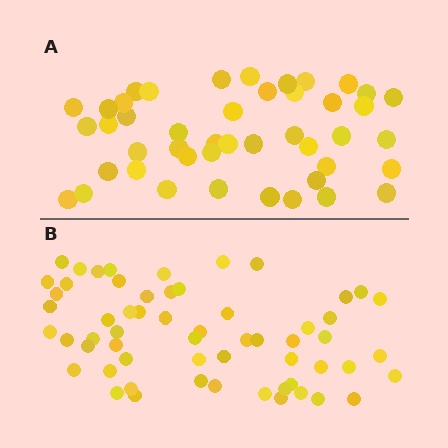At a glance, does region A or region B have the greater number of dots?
Region B (the bottom region) has more dots.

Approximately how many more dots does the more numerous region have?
Region B has approximately 15 more dots than region A.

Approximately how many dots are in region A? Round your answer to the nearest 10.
About 40 dots. (The exact count is 45, which rounds to 40.)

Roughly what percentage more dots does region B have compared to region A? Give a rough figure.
About 30% more.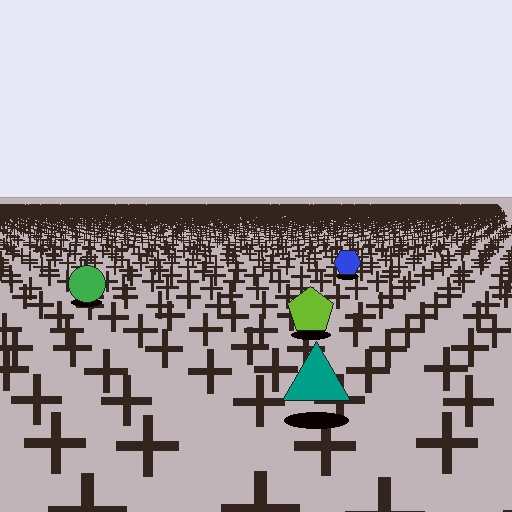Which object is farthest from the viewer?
The blue hexagon is farthest from the viewer. It appears smaller and the ground texture around it is denser.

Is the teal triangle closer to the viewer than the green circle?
Yes. The teal triangle is closer — you can tell from the texture gradient: the ground texture is coarser near it.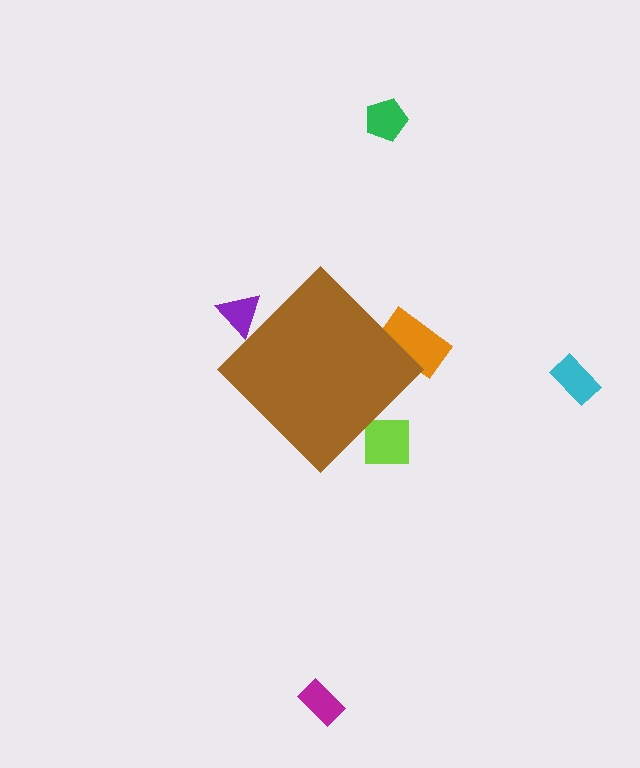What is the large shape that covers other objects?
A brown diamond.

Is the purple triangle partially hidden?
Yes, the purple triangle is partially hidden behind the brown diamond.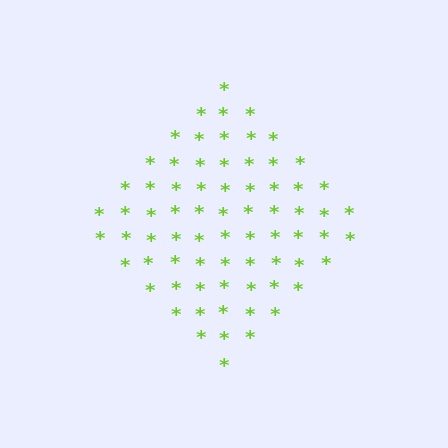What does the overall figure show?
The overall figure shows a diamond.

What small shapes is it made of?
It is made of small asterisks.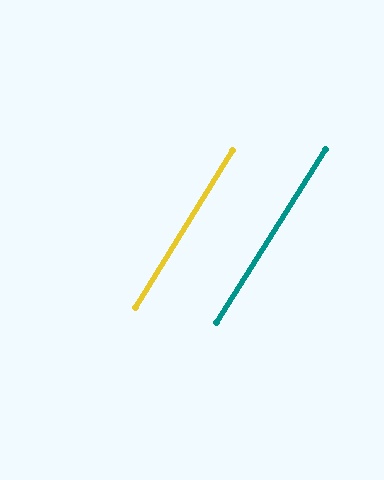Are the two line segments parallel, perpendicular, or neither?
Parallel — their directions differ by only 0.7°.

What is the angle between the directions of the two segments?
Approximately 1 degree.